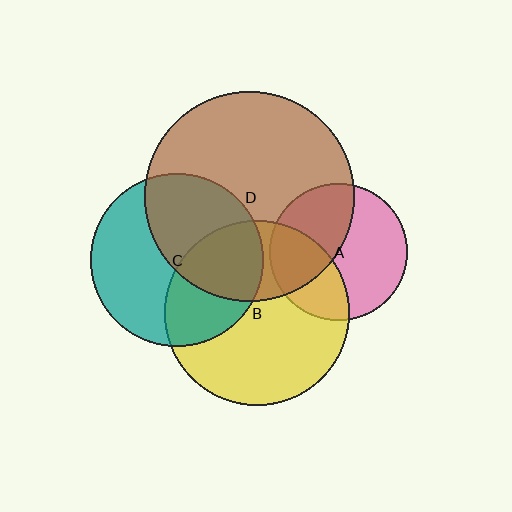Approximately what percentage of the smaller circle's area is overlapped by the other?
Approximately 35%.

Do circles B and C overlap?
Yes.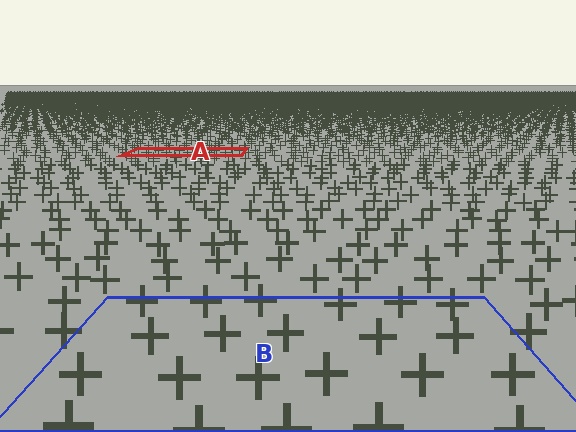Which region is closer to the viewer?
Region B is closer. The texture elements there are larger and more spread out.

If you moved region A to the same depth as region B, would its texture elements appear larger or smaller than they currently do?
They would appear larger. At a closer depth, the same texture elements are projected at a bigger on-screen size.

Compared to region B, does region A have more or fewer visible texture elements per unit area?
Region A has more texture elements per unit area — they are packed more densely because it is farther away.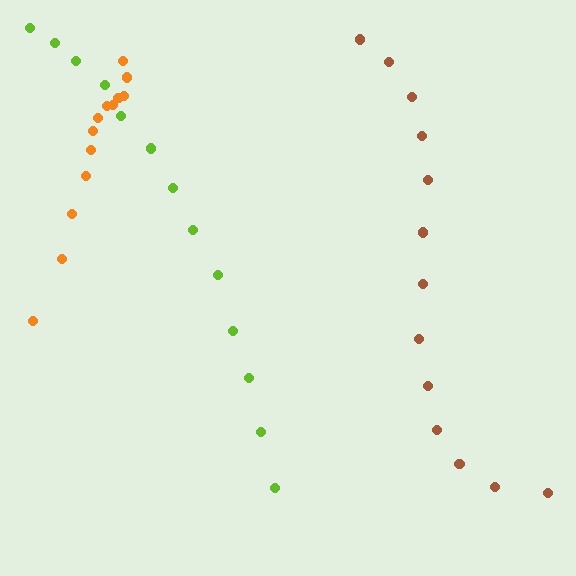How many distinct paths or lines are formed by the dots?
There are 3 distinct paths.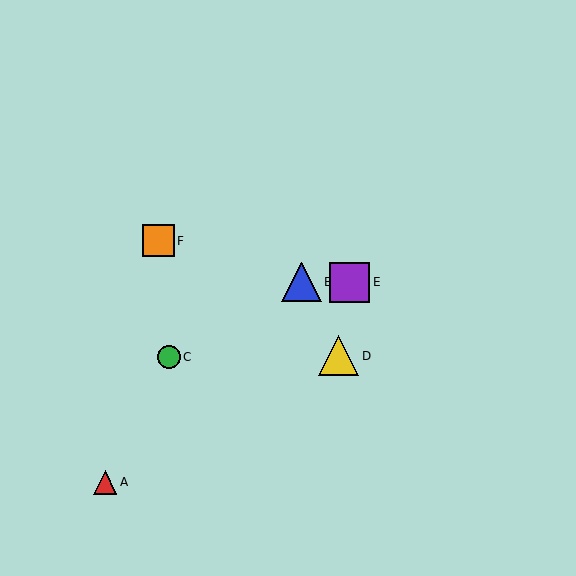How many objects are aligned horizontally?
2 objects (B, E) are aligned horizontally.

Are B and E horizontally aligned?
Yes, both are at y≈282.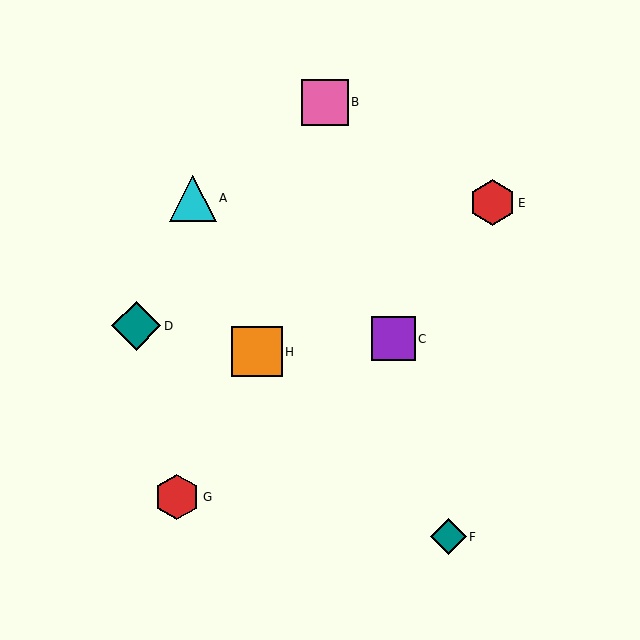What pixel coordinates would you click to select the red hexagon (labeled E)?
Click at (492, 203) to select the red hexagon E.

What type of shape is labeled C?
Shape C is a purple square.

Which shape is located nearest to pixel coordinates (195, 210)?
The cyan triangle (labeled A) at (193, 198) is nearest to that location.